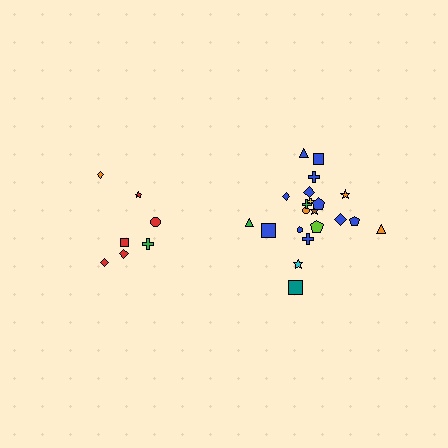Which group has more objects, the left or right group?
The right group.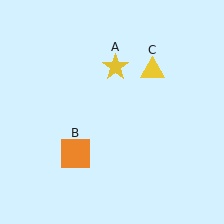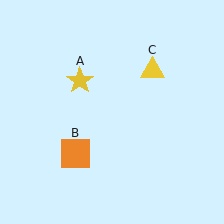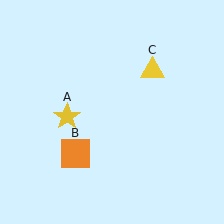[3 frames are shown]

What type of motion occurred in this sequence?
The yellow star (object A) rotated counterclockwise around the center of the scene.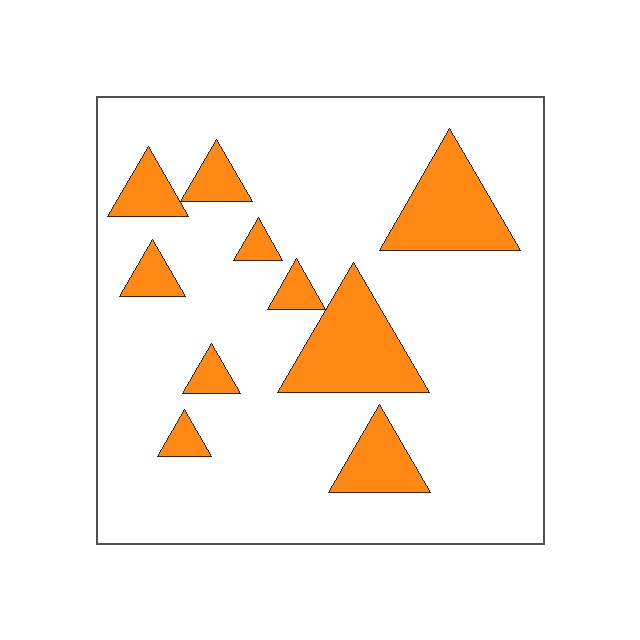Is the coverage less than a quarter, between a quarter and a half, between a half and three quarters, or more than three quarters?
Less than a quarter.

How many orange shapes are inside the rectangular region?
10.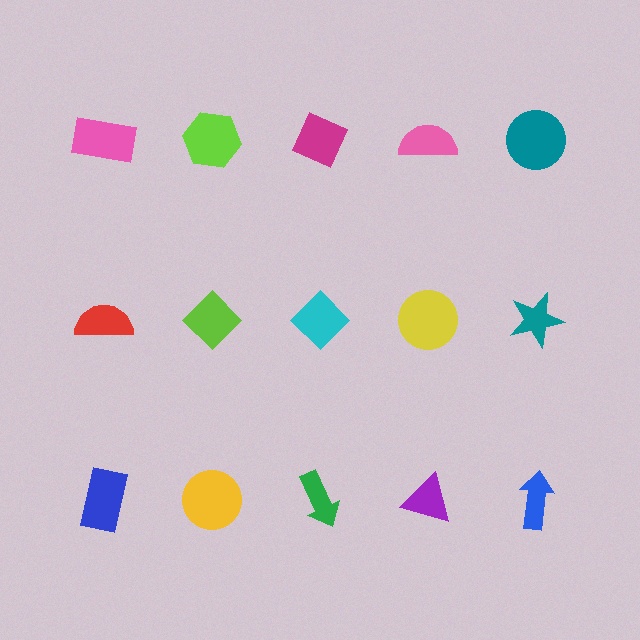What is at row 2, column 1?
A red semicircle.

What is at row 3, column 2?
A yellow circle.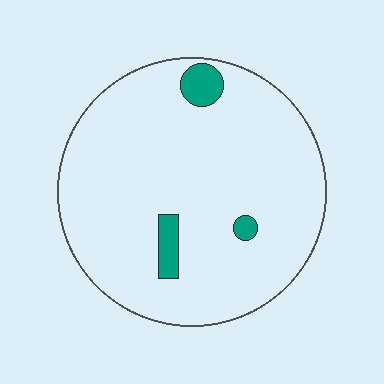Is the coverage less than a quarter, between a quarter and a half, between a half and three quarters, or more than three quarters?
Less than a quarter.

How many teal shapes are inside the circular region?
3.